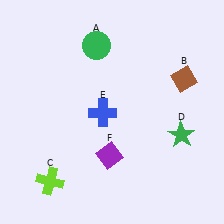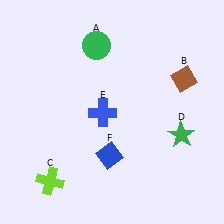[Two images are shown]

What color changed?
The diamond (F) changed from purple in Image 1 to blue in Image 2.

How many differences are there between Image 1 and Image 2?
There is 1 difference between the two images.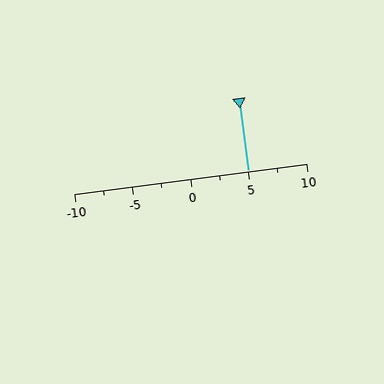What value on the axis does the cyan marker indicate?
The marker indicates approximately 5.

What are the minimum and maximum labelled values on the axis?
The axis runs from -10 to 10.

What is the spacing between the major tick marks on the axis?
The major ticks are spaced 5 apart.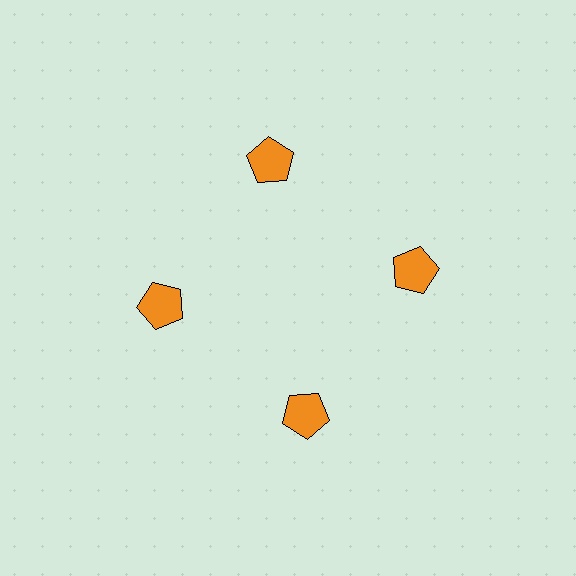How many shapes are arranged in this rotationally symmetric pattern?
There are 4 shapes, arranged in 4 groups of 1.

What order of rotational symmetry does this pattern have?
This pattern has 4-fold rotational symmetry.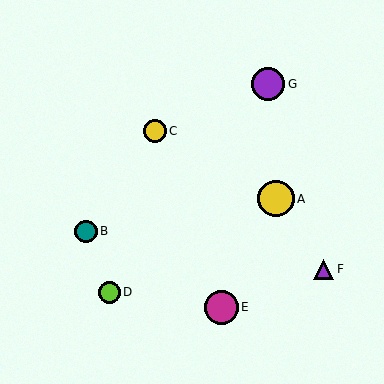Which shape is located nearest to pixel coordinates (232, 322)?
The magenta circle (labeled E) at (222, 307) is nearest to that location.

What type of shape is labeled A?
Shape A is a yellow circle.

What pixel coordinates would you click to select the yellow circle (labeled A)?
Click at (276, 199) to select the yellow circle A.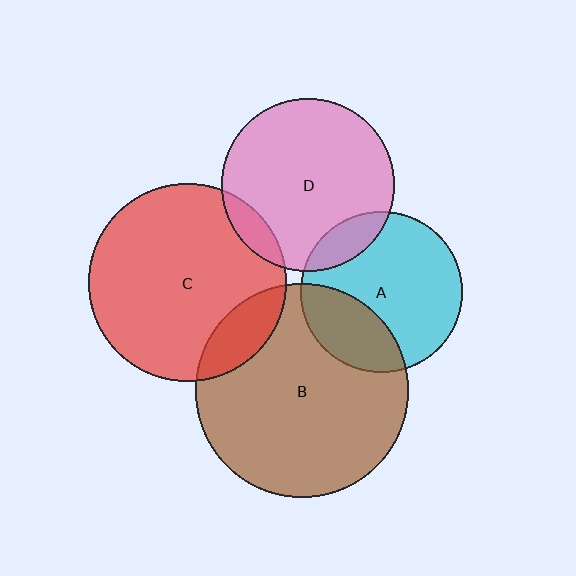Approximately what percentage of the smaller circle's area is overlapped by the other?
Approximately 30%.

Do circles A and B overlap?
Yes.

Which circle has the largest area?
Circle B (brown).